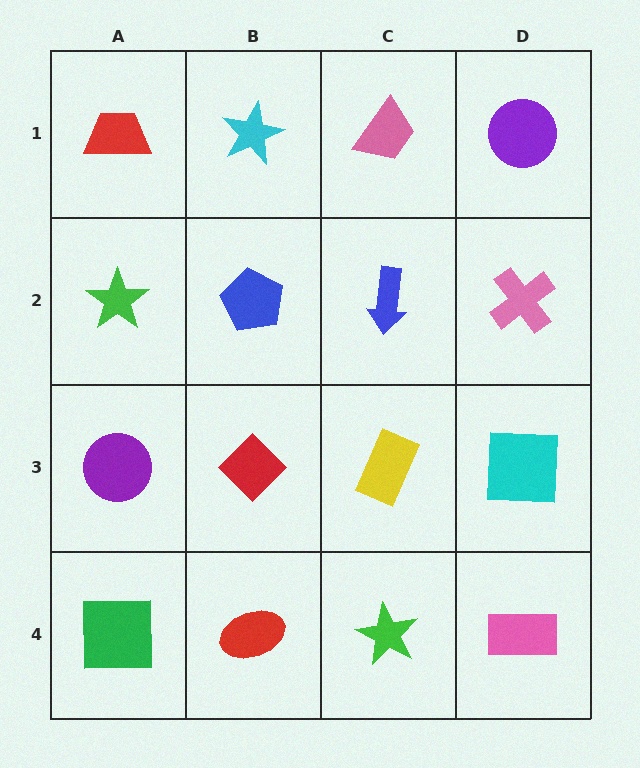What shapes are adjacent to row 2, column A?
A red trapezoid (row 1, column A), a purple circle (row 3, column A), a blue pentagon (row 2, column B).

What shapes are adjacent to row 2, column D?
A purple circle (row 1, column D), a cyan square (row 3, column D), a blue arrow (row 2, column C).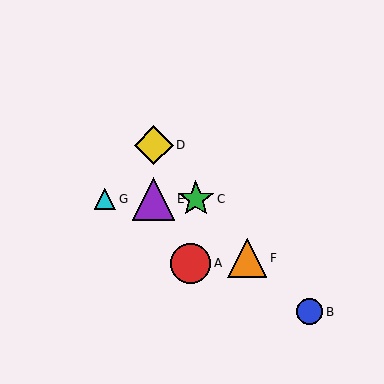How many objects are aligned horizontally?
3 objects (C, E, G) are aligned horizontally.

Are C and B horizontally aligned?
No, C is at y≈199 and B is at y≈312.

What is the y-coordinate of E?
Object E is at y≈199.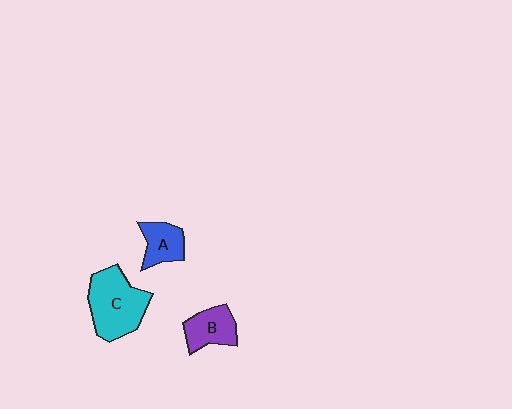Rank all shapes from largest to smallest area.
From largest to smallest: C (cyan), B (purple), A (blue).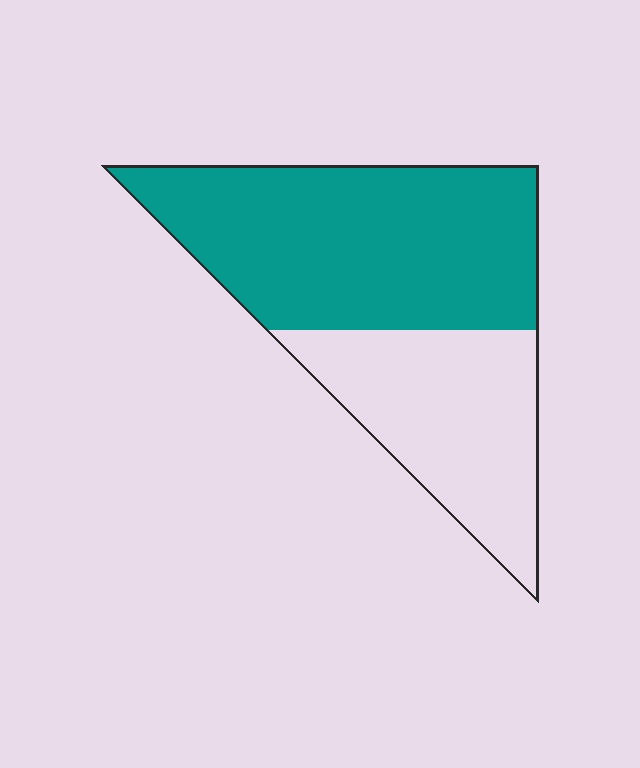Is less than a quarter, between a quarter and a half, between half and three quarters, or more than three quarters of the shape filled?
Between half and three quarters.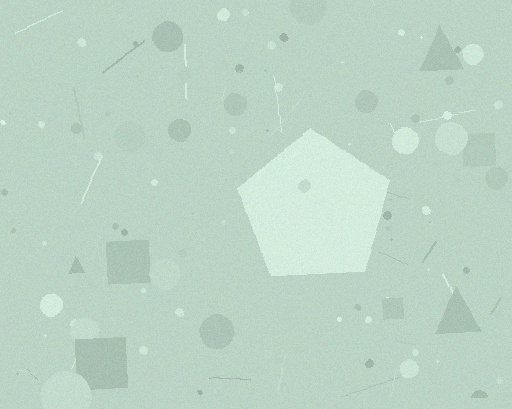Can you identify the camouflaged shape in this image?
The camouflaged shape is a pentagon.